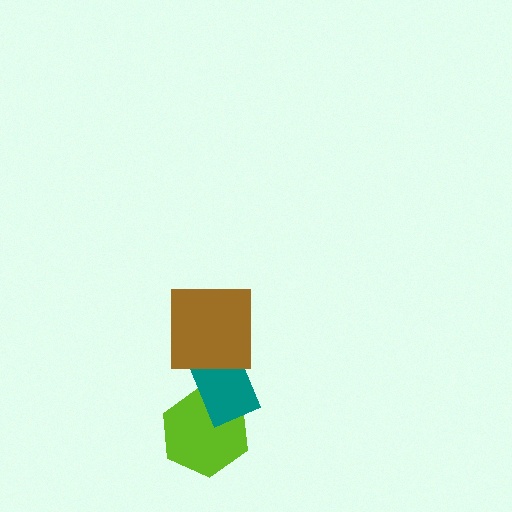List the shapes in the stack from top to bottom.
From top to bottom: the brown square, the teal rectangle, the lime hexagon.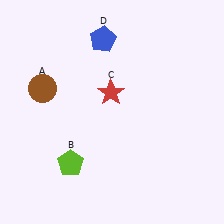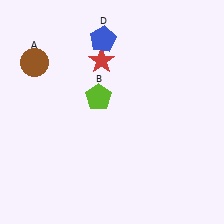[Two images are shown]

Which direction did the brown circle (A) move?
The brown circle (A) moved up.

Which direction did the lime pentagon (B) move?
The lime pentagon (B) moved up.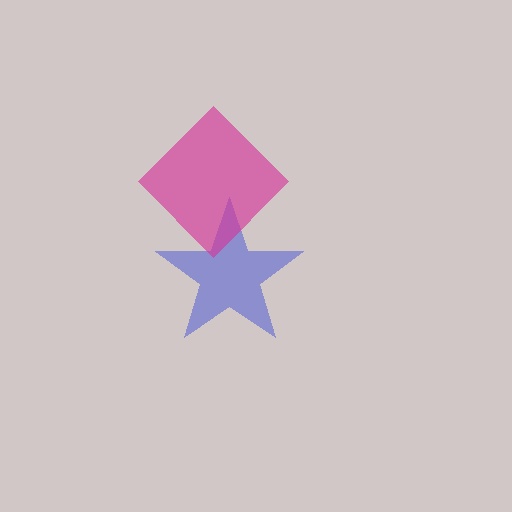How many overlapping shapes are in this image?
There are 2 overlapping shapes in the image.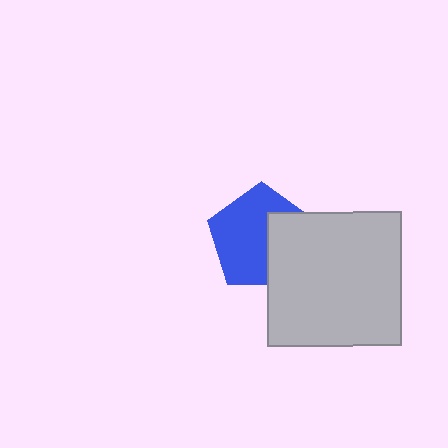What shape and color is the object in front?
The object in front is a light gray square.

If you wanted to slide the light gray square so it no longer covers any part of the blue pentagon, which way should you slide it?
Slide it right — that is the most direct way to separate the two shapes.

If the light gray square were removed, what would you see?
You would see the complete blue pentagon.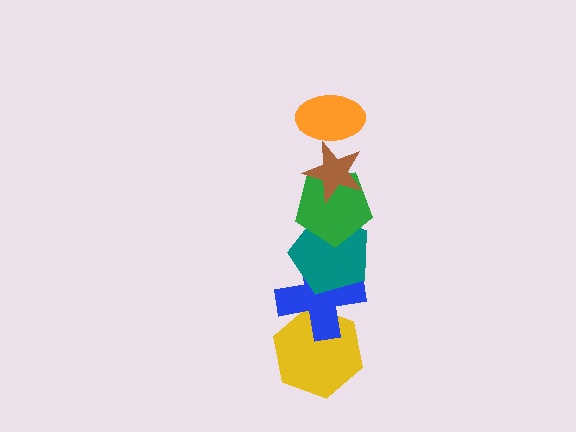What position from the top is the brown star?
The brown star is 2nd from the top.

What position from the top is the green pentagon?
The green pentagon is 3rd from the top.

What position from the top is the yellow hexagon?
The yellow hexagon is 6th from the top.